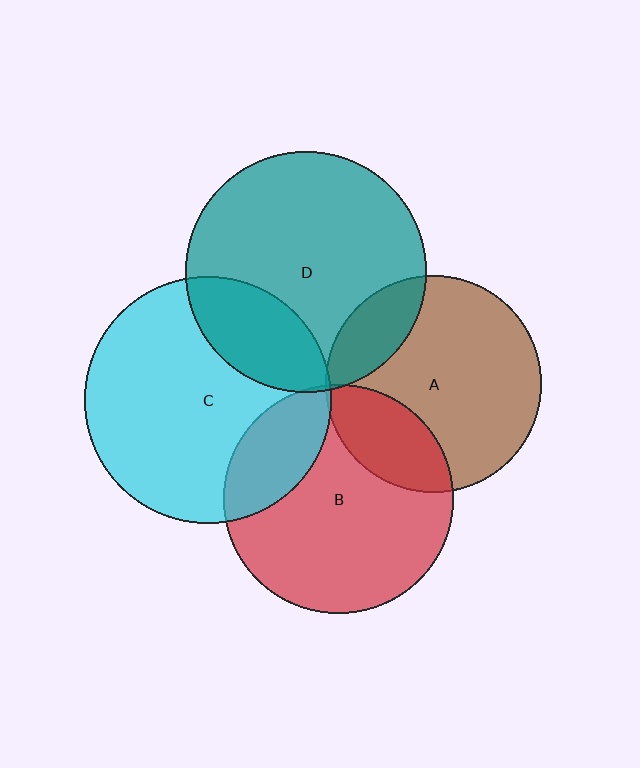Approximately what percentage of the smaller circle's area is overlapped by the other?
Approximately 5%.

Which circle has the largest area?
Circle C (cyan).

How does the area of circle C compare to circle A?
Approximately 1.3 times.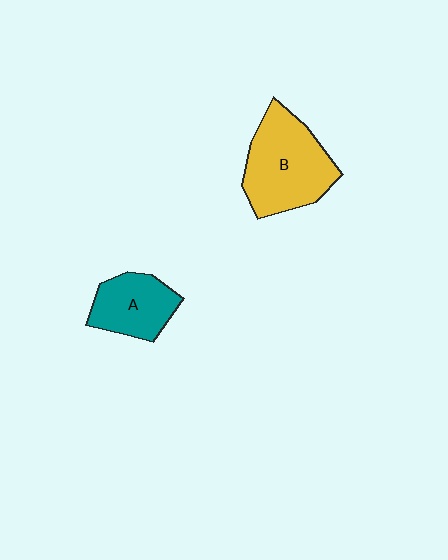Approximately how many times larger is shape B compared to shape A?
Approximately 1.6 times.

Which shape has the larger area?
Shape B (yellow).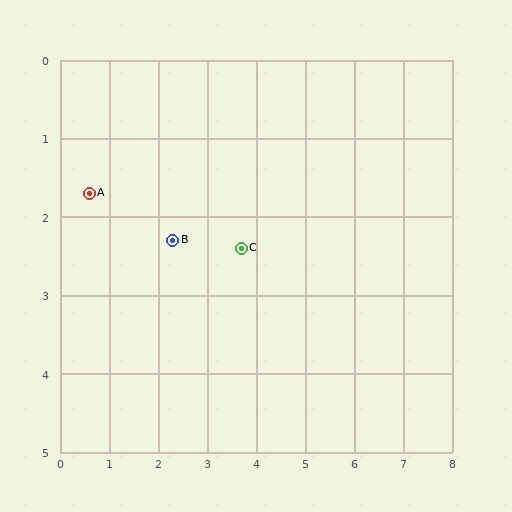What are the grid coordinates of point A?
Point A is at approximately (0.6, 1.7).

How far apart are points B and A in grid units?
Points B and A are about 1.8 grid units apart.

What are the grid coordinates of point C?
Point C is at approximately (3.7, 2.4).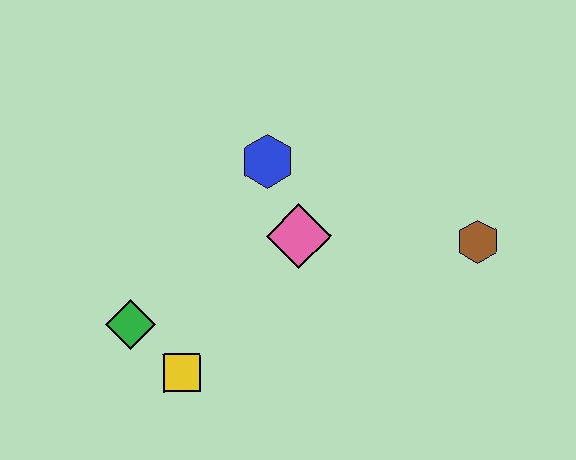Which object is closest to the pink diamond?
The blue hexagon is closest to the pink diamond.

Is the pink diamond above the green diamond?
Yes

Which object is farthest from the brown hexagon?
The green diamond is farthest from the brown hexagon.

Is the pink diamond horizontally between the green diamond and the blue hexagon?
No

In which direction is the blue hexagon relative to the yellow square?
The blue hexagon is above the yellow square.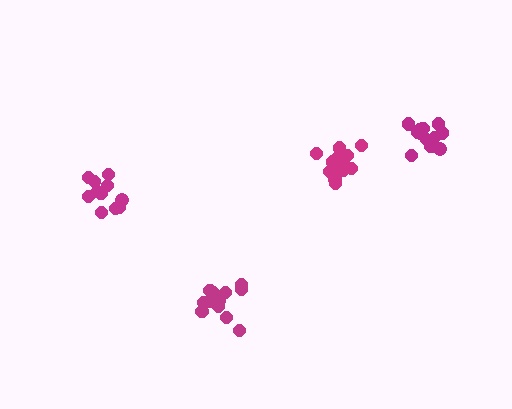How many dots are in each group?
Group 1: 11 dots, Group 2: 13 dots, Group 3: 12 dots, Group 4: 14 dots (50 total).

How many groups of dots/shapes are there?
There are 4 groups.